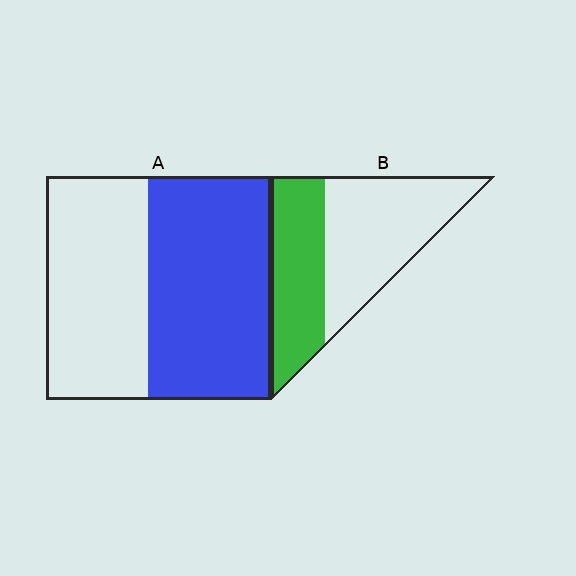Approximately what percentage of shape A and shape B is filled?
A is approximately 55% and B is approximately 40%.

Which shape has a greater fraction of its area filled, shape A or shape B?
Shape A.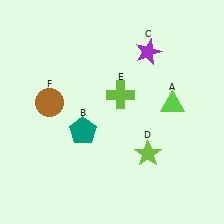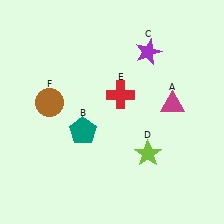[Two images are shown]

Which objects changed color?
A changed from lime to magenta. E changed from lime to red.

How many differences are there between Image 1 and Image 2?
There are 2 differences between the two images.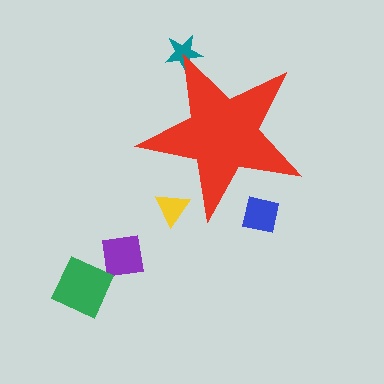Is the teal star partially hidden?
Yes, the teal star is partially hidden behind the red star.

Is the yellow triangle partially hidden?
Yes, the yellow triangle is partially hidden behind the red star.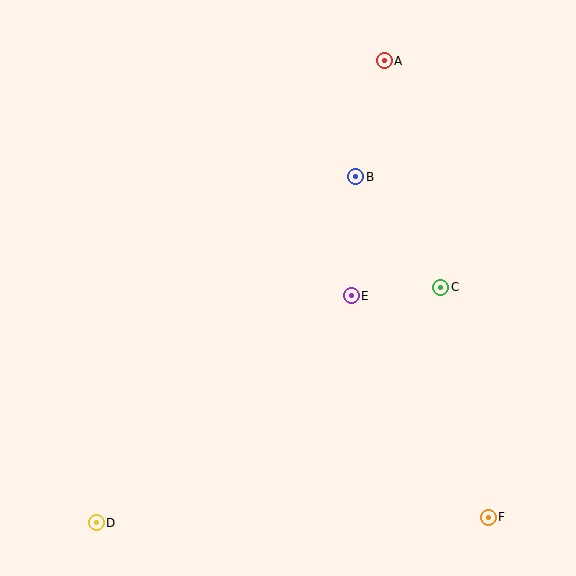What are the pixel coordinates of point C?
Point C is at (441, 287).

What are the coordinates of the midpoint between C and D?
The midpoint between C and D is at (268, 405).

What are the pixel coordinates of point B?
Point B is at (356, 177).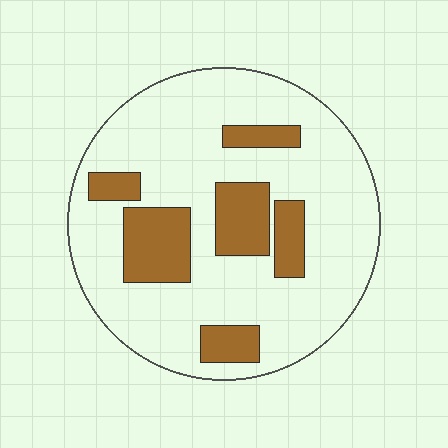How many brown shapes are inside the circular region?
6.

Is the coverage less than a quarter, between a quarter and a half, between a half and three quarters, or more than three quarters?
Less than a quarter.